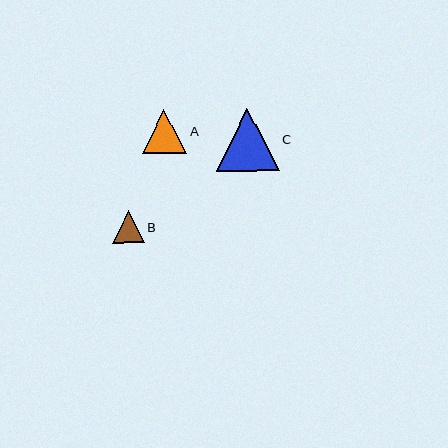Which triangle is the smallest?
Triangle B is the smallest with a size of approximately 32 pixels.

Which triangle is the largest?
Triangle C is the largest with a size of approximately 63 pixels.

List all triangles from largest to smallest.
From largest to smallest: C, A, B.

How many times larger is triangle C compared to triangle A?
Triangle C is approximately 1.4 times the size of triangle A.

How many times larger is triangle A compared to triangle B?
Triangle A is approximately 1.4 times the size of triangle B.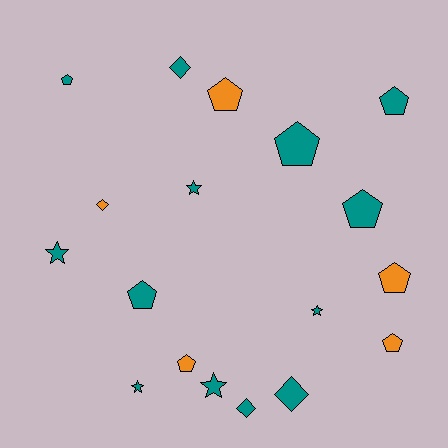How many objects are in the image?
There are 18 objects.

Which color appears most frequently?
Teal, with 13 objects.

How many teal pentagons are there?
There are 5 teal pentagons.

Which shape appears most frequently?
Pentagon, with 9 objects.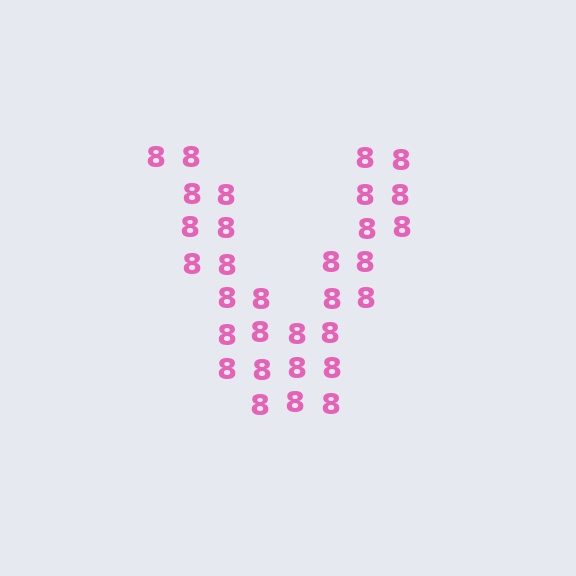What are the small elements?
The small elements are digit 8's.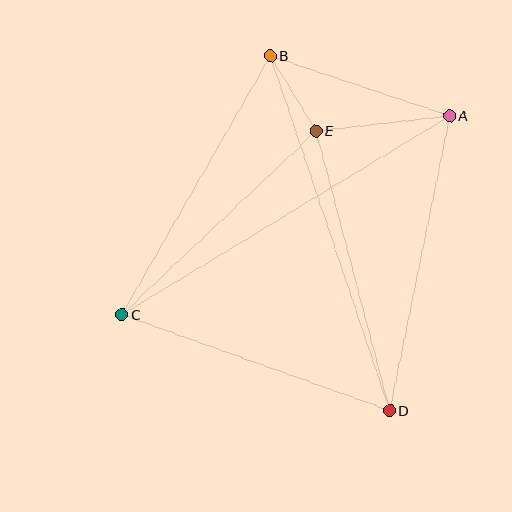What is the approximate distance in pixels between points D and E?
The distance between D and E is approximately 289 pixels.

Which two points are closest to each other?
Points B and E are closest to each other.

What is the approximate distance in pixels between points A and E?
The distance between A and E is approximately 135 pixels.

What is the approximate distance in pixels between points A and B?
The distance between A and B is approximately 189 pixels.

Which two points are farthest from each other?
Points A and C are farthest from each other.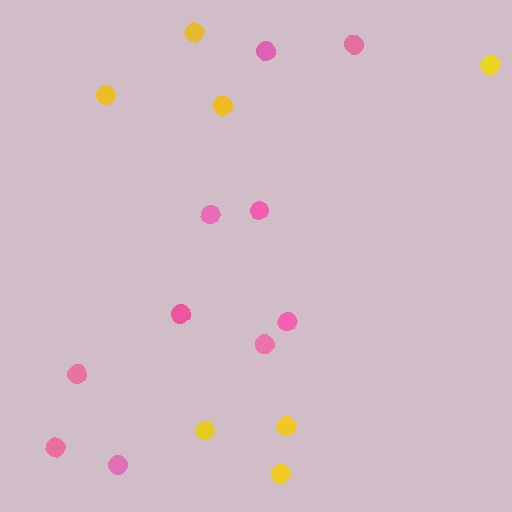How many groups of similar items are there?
There are 2 groups: one group of pink circles (10) and one group of yellow circles (7).